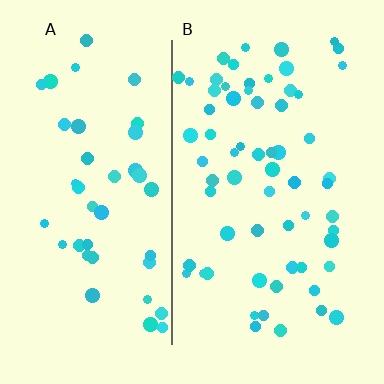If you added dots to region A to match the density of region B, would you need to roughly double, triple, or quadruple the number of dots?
Approximately double.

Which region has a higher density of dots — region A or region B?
B (the right).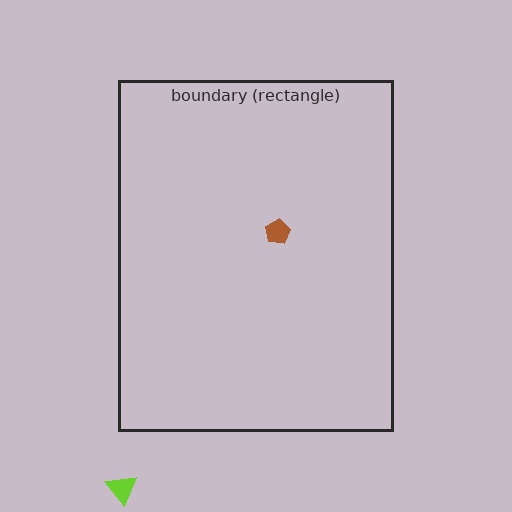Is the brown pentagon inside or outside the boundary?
Inside.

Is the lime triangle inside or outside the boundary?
Outside.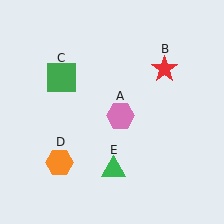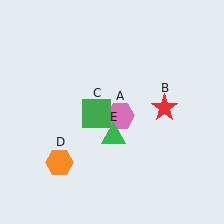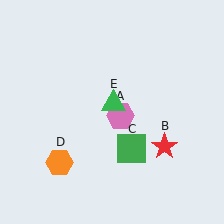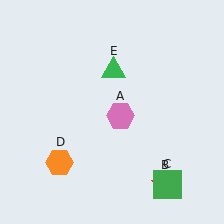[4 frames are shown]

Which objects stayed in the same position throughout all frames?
Pink hexagon (object A) and orange hexagon (object D) remained stationary.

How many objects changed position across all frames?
3 objects changed position: red star (object B), green square (object C), green triangle (object E).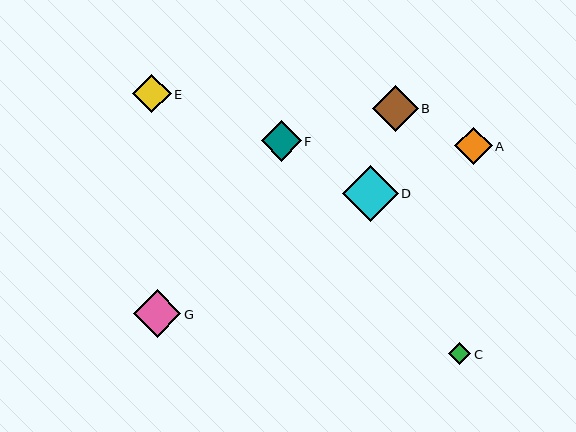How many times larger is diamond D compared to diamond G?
Diamond D is approximately 1.2 times the size of diamond G.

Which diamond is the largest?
Diamond D is the largest with a size of approximately 56 pixels.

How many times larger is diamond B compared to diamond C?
Diamond B is approximately 2.0 times the size of diamond C.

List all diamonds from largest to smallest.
From largest to smallest: D, G, B, F, E, A, C.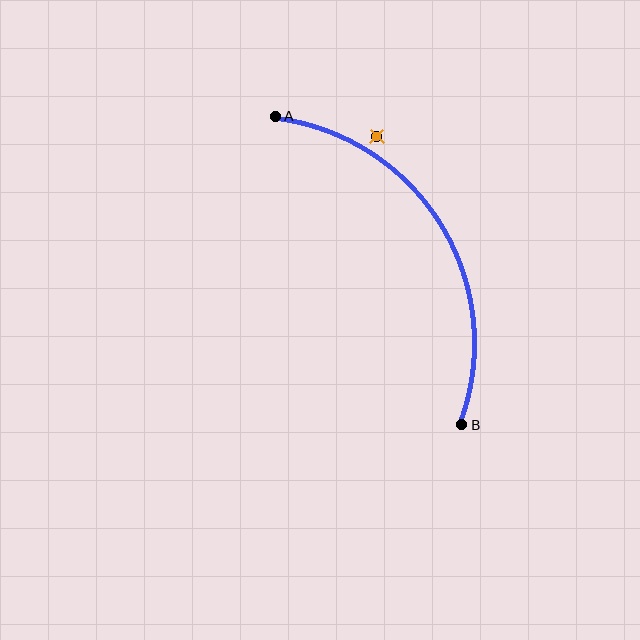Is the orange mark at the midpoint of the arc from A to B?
No — the orange mark does not lie on the arc at all. It sits slightly outside the curve.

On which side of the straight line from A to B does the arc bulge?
The arc bulges to the right of the straight line connecting A and B.